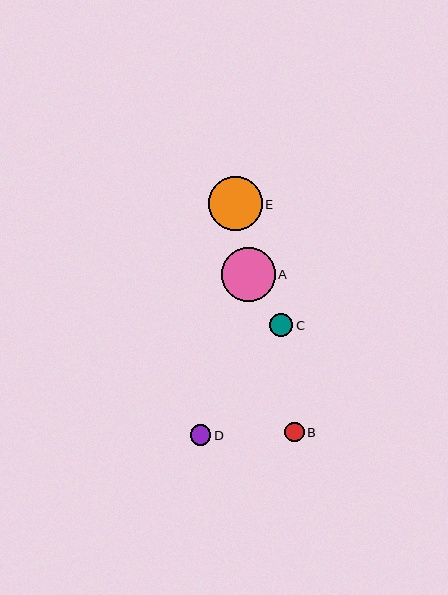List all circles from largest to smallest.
From largest to smallest: E, A, C, D, B.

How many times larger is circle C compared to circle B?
Circle C is approximately 1.2 times the size of circle B.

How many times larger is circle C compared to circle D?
Circle C is approximately 1.2 times the size of circle D.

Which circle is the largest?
Circle E is the largest with a size of approximately 54 pixels.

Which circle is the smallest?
Circle B is the smallest with a size of approximately 20 pixels.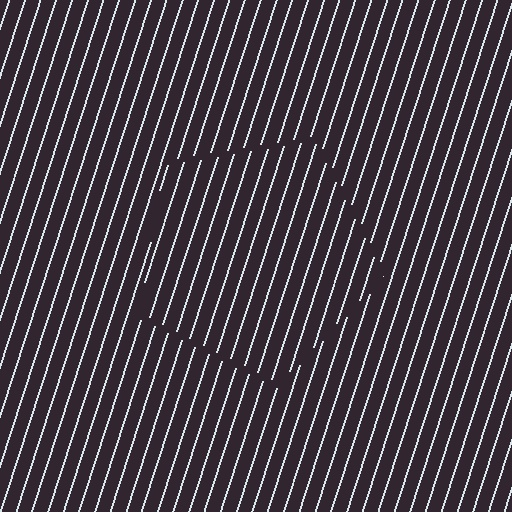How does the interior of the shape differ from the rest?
The interior of the shape contains the same grating, shifted by half a period — the contour is defined by the phase discontinuity where line-ends from the inner and outer gratings abut.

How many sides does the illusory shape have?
5 sides — the line-ends trace a pentagon.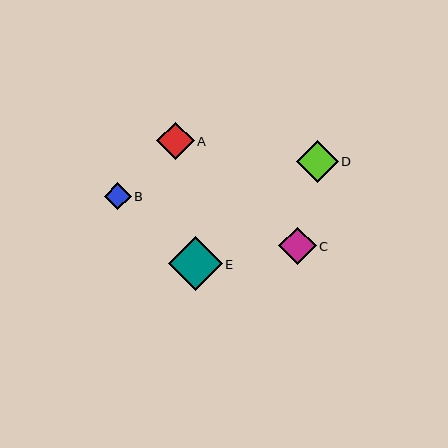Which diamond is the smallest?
Diamond B is the smallest with a size of approximately 26 pixels.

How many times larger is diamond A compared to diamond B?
Diamond A is approximately 1.4 times the size of diamond B.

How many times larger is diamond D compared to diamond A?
Diamond D is approximately 1.1 times the size of diamond A.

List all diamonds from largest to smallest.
From largest to smallest: E, D, C, A, B.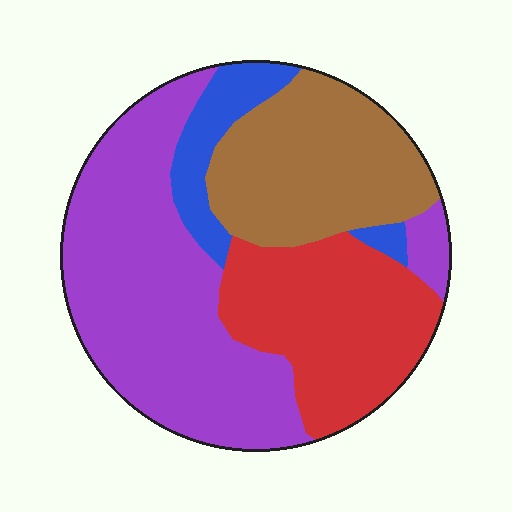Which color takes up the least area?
Blue, at roughly 10%.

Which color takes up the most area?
Purple, at roughly 45%.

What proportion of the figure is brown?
Brown takes up about one quarter (1/4) of the figure.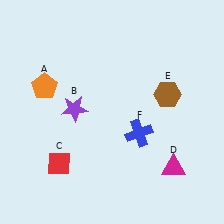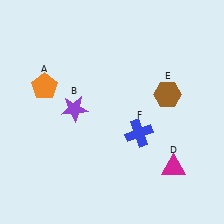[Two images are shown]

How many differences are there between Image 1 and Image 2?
There is 1 difference between the two images.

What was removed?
The red diamond (C) was removed in Image 2.